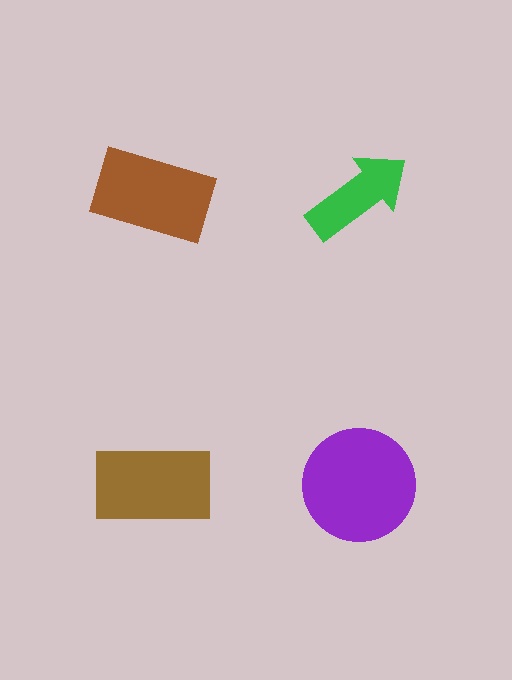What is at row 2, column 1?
A brown rectangle.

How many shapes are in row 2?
2 shapes.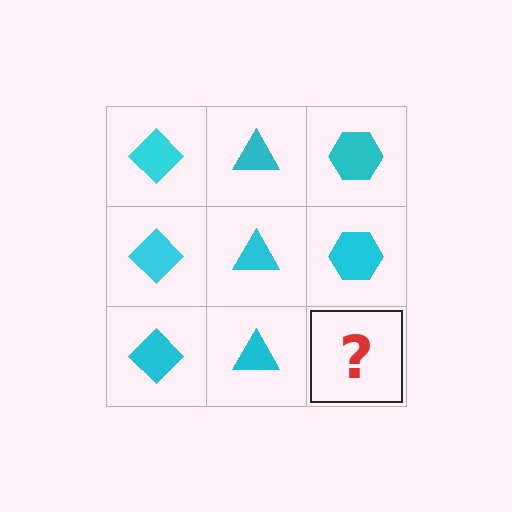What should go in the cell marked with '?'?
The missing cell should contain a cyan hexagon.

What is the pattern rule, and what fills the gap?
The rule is that each column has a consistent shape. The gap should be filled with a cyan hexagon.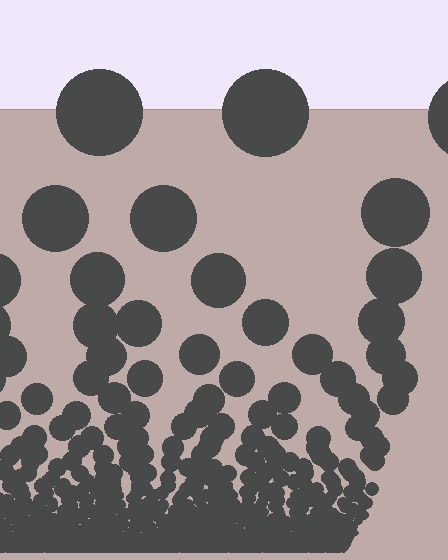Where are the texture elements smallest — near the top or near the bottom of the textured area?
Near the bottom.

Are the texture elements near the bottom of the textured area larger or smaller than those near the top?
Smaller. The gradient is inverted — elements near the bottom are smaller and denser.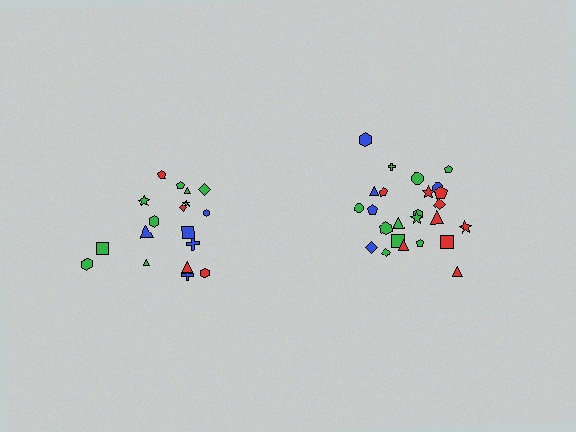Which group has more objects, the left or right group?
The right group.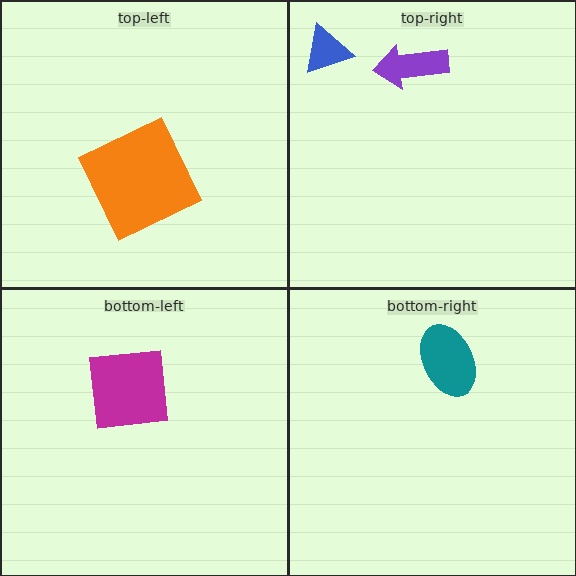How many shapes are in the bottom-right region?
1.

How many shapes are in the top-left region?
1.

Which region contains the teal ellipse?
The bottom-right region.